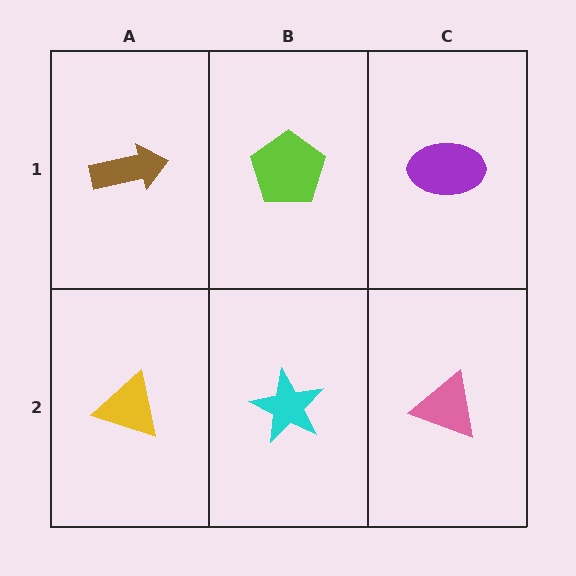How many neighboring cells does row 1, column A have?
2.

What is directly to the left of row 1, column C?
A lime pentagon.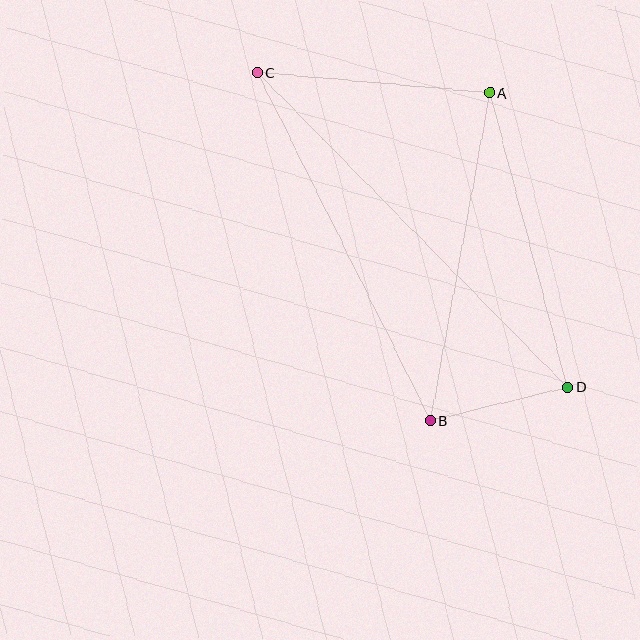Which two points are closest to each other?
Points B and D are closest to each other.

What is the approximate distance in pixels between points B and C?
The distance between B and C is approximately 389 pixels.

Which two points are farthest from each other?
Points C and D are farthest from each other.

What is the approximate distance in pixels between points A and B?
The distance between A and B is approximately 334 pixels.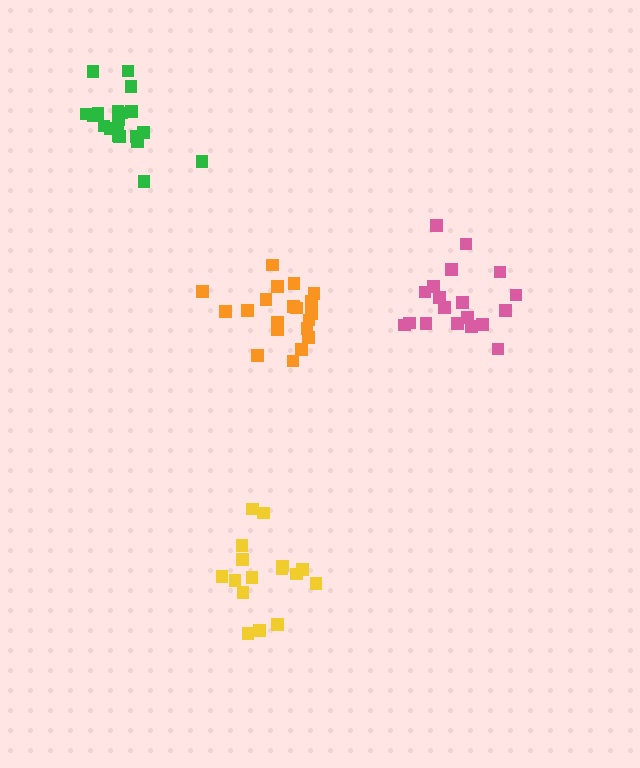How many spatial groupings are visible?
There are 4 spatial groupings.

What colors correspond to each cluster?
The clusters are colored: green, yellow, pink, orange.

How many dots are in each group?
Group 1: 21 dots, Group 2: 16 dots, Group 3: 19 dots, Group 4: 20 dots (76 total).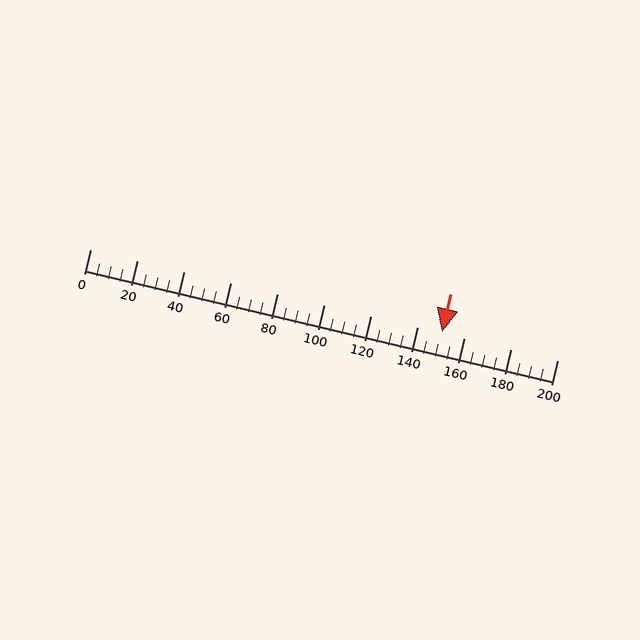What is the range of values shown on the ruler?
The ruler shows values from 0 to 200.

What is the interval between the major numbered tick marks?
The major tick marks are spaced 20 units apart.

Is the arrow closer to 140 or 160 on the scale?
The arrow is closer to 160.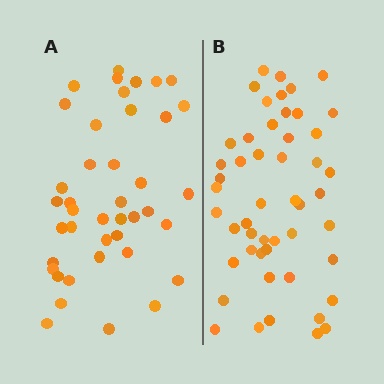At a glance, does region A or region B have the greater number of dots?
Region B (the right region) has more dots.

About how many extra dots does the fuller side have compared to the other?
Region B has roughly 8 or so more dots than region A.